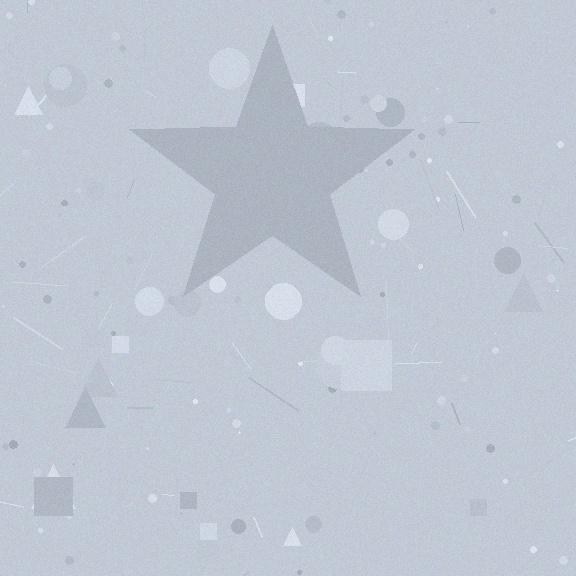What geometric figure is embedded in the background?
A star is embedded in the background.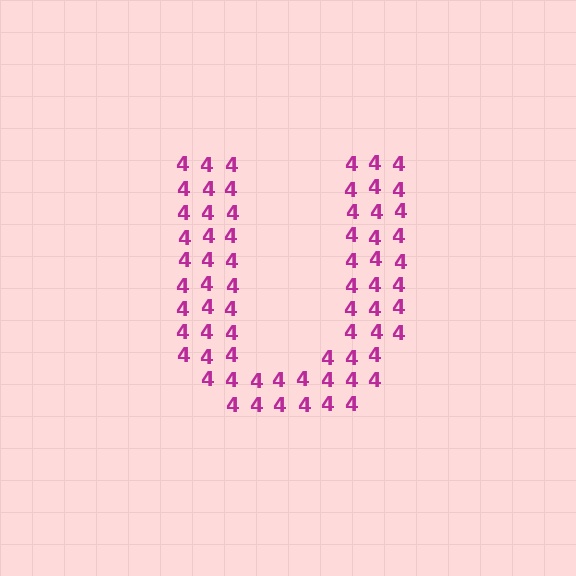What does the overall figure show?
The overall figure shows the letter U.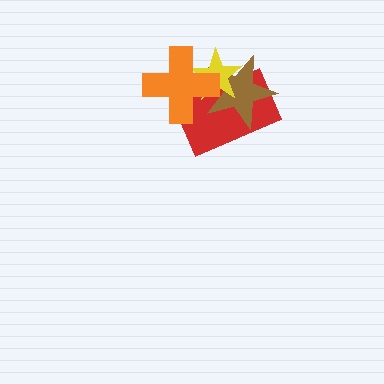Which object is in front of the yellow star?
The orange cross is in front of the yellow star.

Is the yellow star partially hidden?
Yes, it is partially covered by another shape.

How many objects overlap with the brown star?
3 objects overlap with the brown star.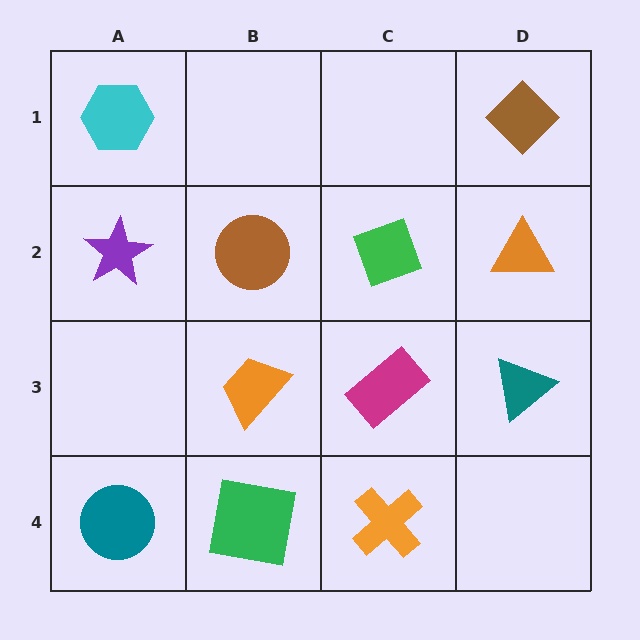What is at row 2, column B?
A brown circle.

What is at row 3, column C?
A magenta rectangle.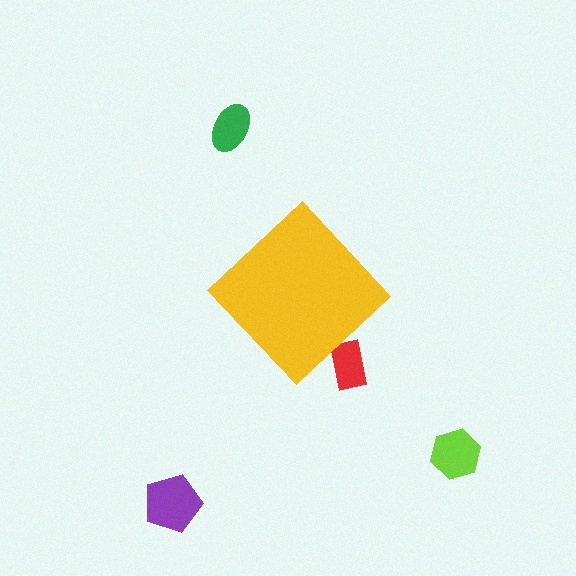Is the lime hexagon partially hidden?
No, the lime hexagon is fully visible.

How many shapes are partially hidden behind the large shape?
1 shape is partially hidden.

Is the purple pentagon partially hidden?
No, the purple pentagon is fully visible.